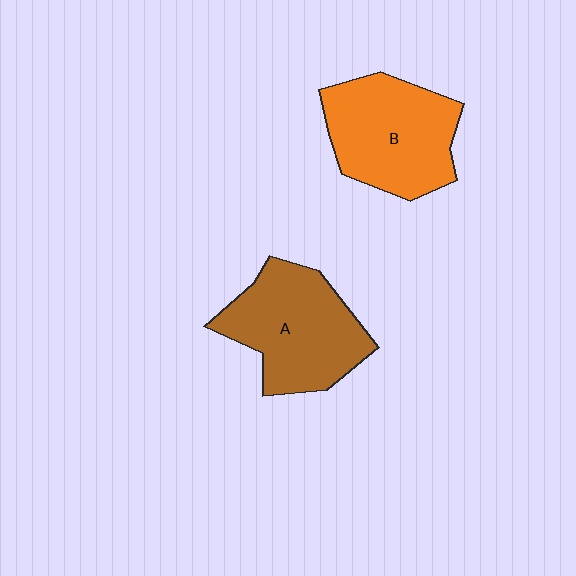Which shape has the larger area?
Shape A (brown).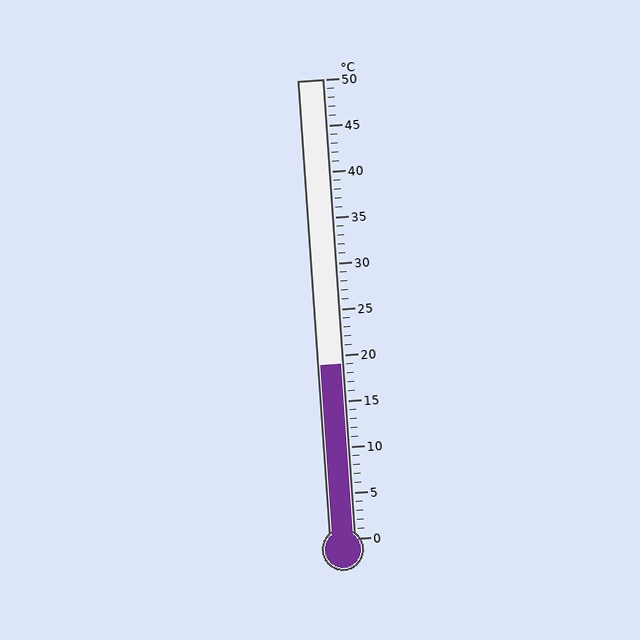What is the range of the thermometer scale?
The thermometer scale ranges from 0°C to 50°C.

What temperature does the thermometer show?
The thermometer shows approximately 19°C.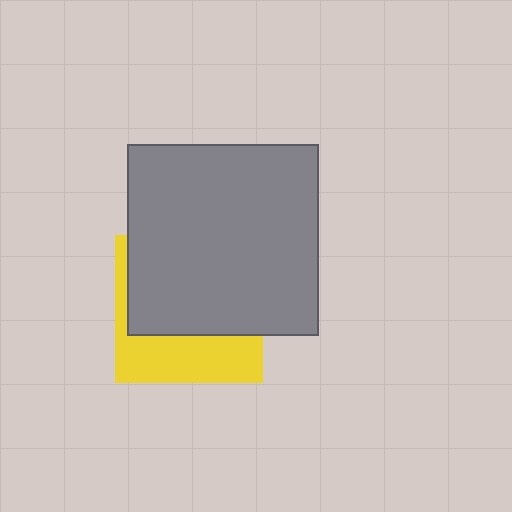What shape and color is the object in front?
The object in front is a gray square.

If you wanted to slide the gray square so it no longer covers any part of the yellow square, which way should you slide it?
Slide it up — that is the most direct way to separate the two shapes.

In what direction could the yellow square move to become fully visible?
The yellow square could move down. That would shift it out from behind the gray square entirely.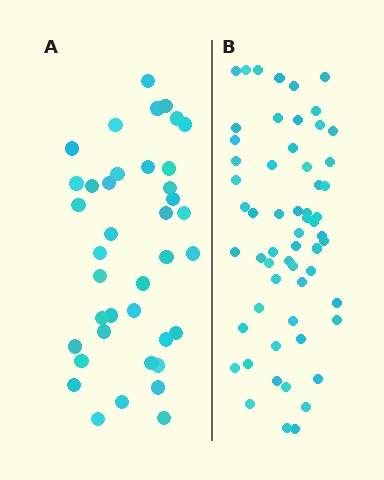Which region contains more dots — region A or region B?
Region B (the right region) has more dots.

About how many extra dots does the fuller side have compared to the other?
Region B has approximately 20 more dots than region A.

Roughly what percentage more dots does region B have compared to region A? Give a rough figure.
About 50% more.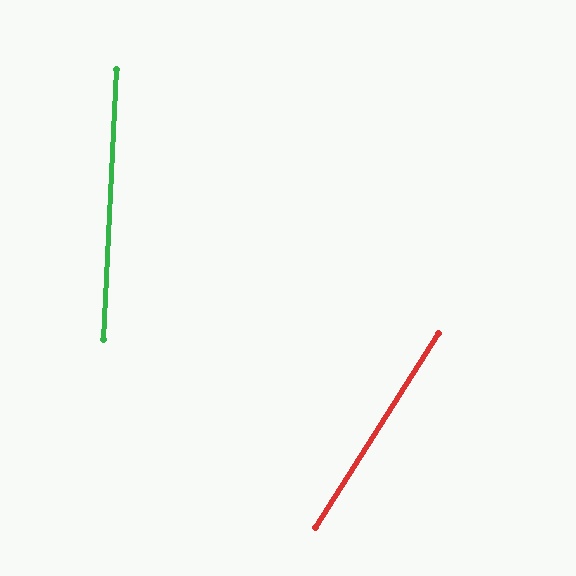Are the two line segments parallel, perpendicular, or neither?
Neither parallel nor perpendicular — they differ by about 30°.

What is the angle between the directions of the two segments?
Approximately 30 degrees.